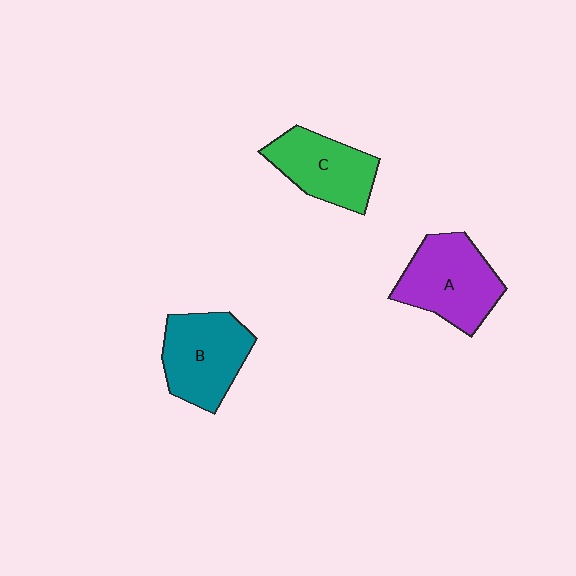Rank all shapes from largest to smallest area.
From largest to smallest: A (purple), B (teal), C (green).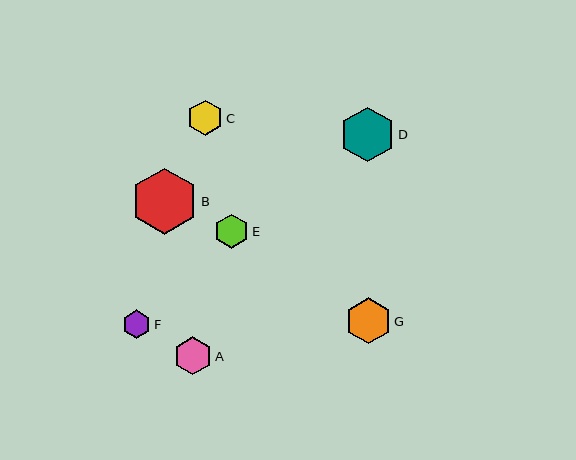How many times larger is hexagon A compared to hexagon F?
Hexagon A is approximately 1.3 times the size of hexagon F.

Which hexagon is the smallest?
Hexagon F is the smallest with a size of approximately 28 pixels.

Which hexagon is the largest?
Hexagon B is the largest with a size of approximately 66 pixels.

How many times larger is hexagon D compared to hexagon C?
Hexagon D is approximately 1.6 times the size of hexagon C.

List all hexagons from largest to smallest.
From largest to smallest: B, D, G, A, C, E, F.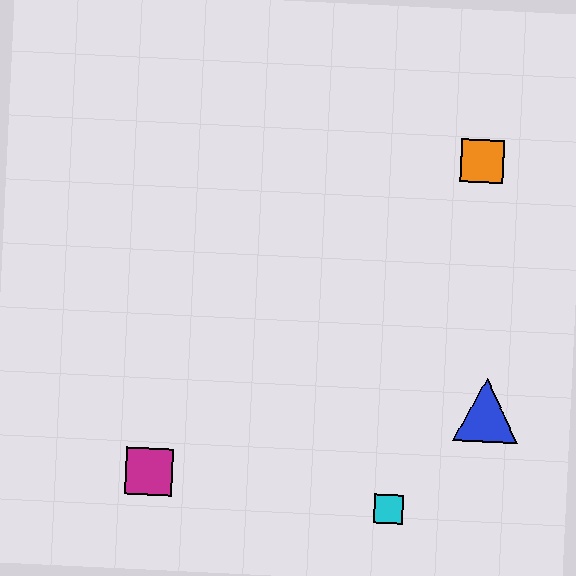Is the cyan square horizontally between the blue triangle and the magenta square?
Yes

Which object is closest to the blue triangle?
The cyan square is closest to the blue triangle.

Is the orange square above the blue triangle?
Yes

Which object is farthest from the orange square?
The magenta square is farthest from the orange square.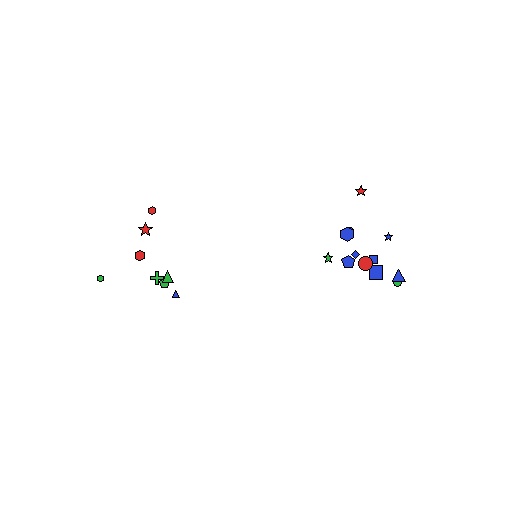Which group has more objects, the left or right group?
The right group.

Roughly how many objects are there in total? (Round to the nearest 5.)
Roughly 20 objects in total.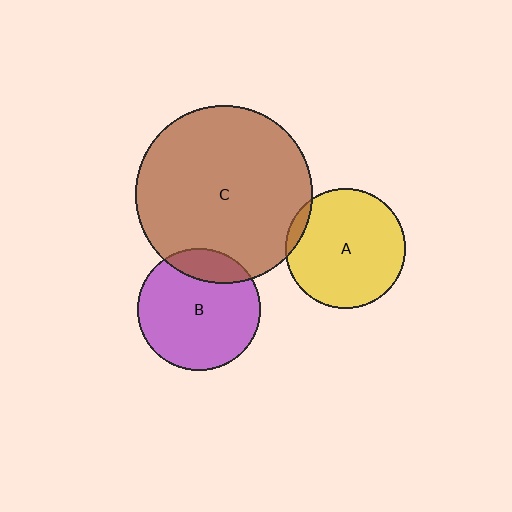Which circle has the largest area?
Circle C (brown).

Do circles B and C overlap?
Yes.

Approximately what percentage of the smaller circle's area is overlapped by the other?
Approximately 15%.